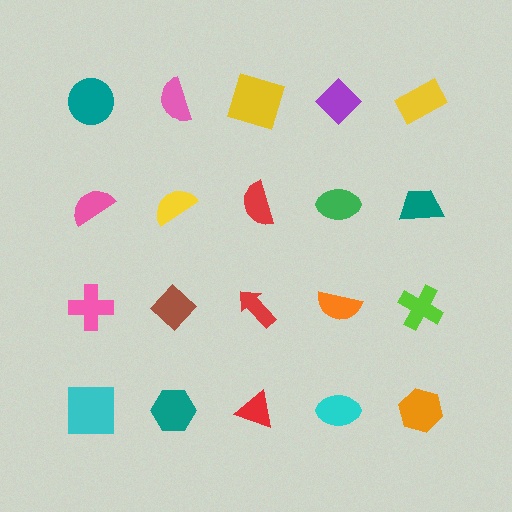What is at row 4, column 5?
An orange hexagon.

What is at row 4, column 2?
A teal hexagon.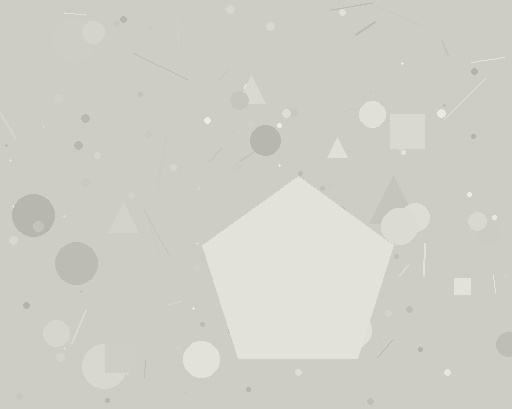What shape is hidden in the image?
A pentagon is hidden in the image.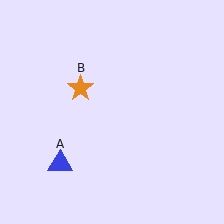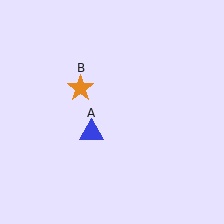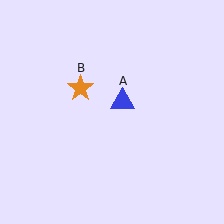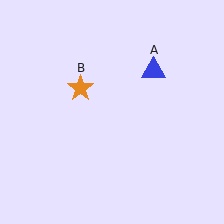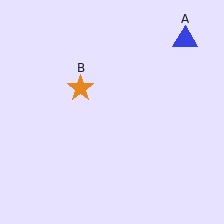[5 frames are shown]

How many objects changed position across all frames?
1 object changed position: blue triangle (object A).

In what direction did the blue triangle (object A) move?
The blue triangle (object A) moved up and to the right.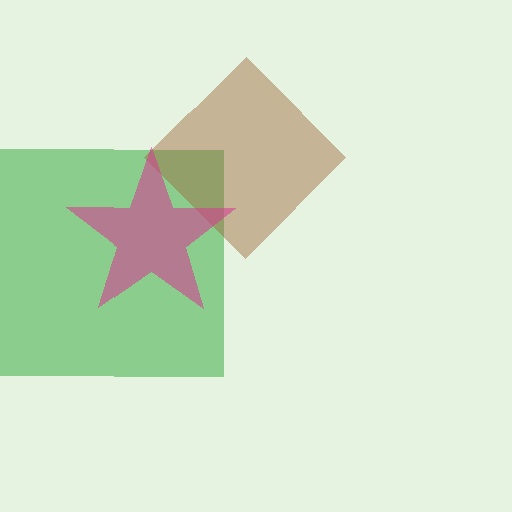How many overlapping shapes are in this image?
There are 3 overlapping shapes in the image.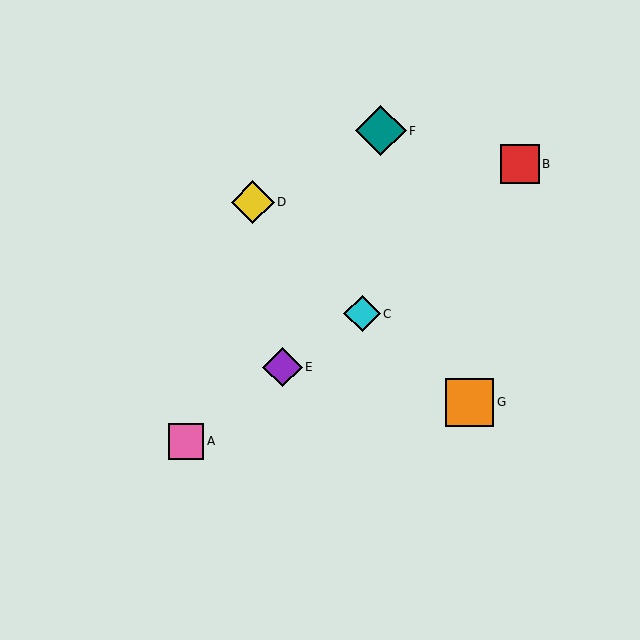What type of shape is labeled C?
Shape C is a cyan diamond.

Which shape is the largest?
The teal diamond (labeled F) is the largest.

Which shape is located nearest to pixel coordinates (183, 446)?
The pink square (labeled A) at (186, 441) is nearest to that location.